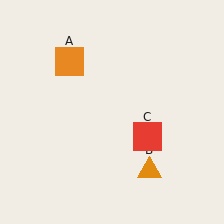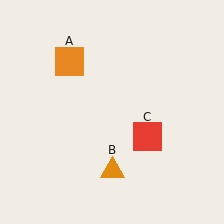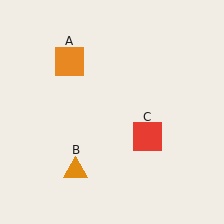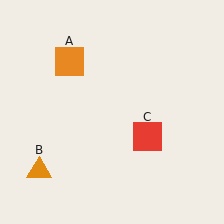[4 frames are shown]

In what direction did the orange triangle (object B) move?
The orange triangle (object B) moved left.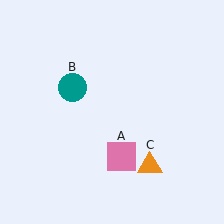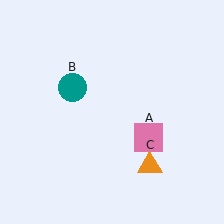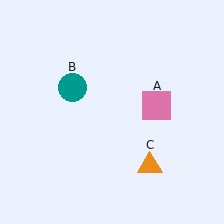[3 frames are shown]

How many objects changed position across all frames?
1 object changed position: pink square (object A).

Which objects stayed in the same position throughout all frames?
Teal circle (object B) and orange triangle (object C) remained stationary.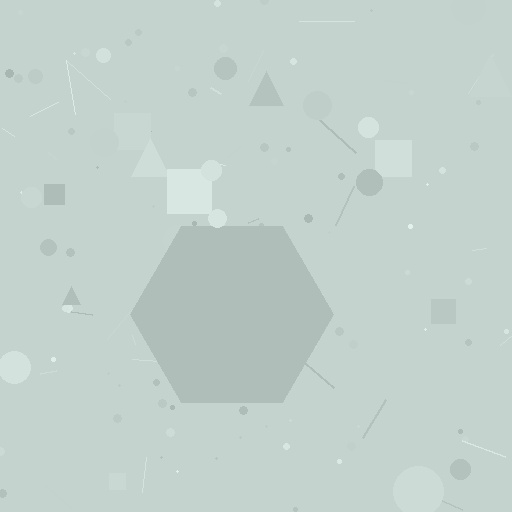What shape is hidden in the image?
A hexagon is hidden in the image.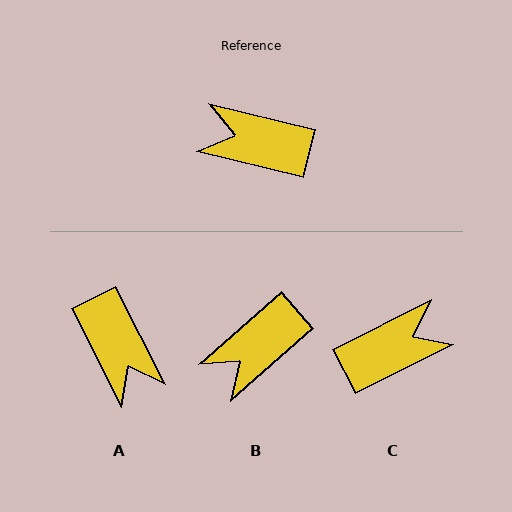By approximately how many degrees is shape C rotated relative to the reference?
Approximately 140 degrees clockwise.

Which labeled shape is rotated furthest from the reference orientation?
C, about 140 degrees away.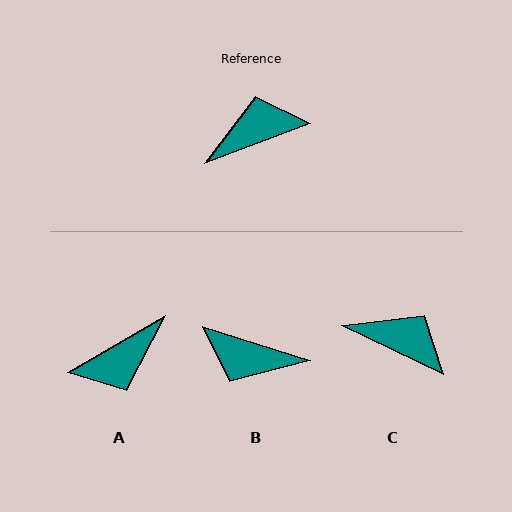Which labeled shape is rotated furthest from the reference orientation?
A, about 171 degrees away.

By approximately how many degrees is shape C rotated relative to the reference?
Approximately 46 degrees clockwise.